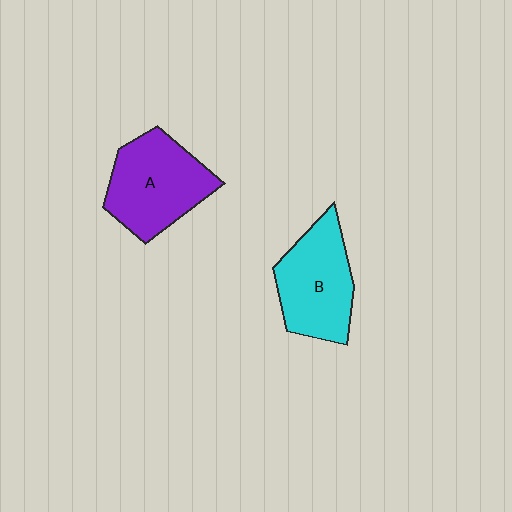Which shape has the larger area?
Shape A (purple).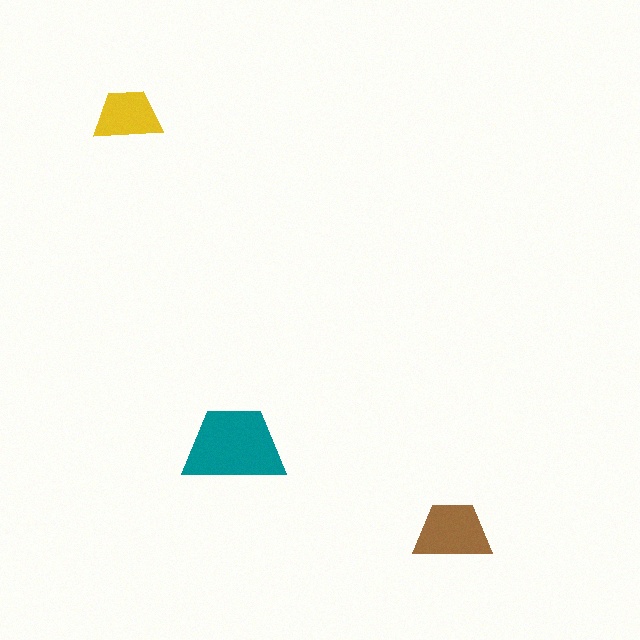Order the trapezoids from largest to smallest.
the teal one, the brown one, the yellow one.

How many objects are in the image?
There are 3 objects in the image.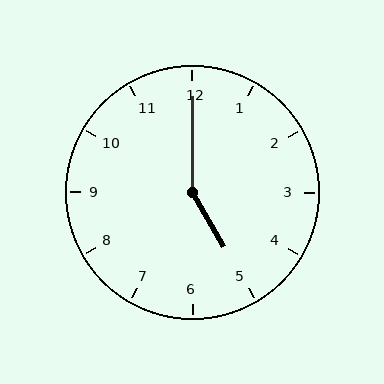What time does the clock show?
5:00.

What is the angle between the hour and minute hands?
Approximately 150 degrees.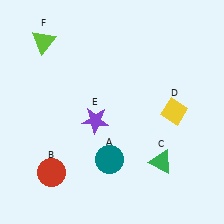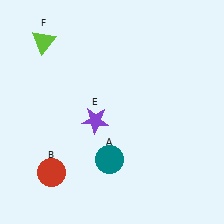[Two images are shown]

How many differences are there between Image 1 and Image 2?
There are 2 differences between the two images.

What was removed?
The green triangle (C), the yellow diamond (D) were removed in Image 2.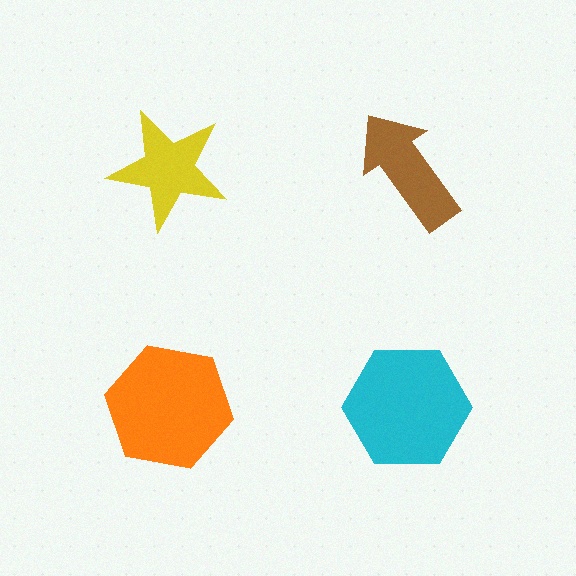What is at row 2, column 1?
An orange hexagon.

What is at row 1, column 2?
A brown arrow.